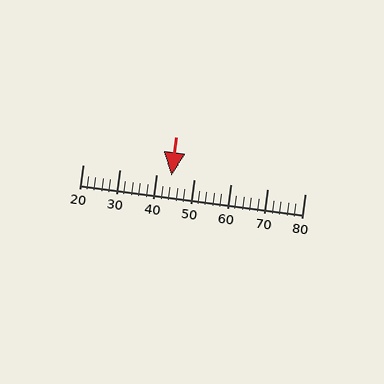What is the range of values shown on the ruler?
The ruler shows values from 20 to 80.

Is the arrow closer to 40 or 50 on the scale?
The arrow is closer to 40.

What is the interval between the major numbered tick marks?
The major tick marks are spaced 10 units apart.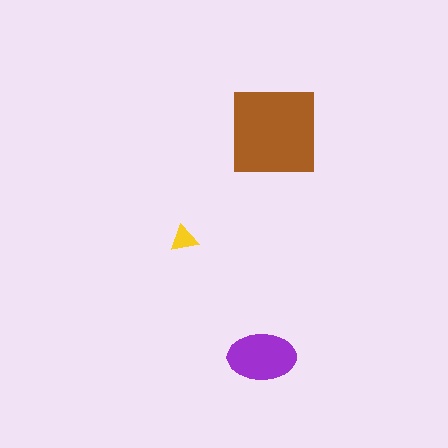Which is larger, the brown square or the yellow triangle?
The brown square.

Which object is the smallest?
The yellow triangle.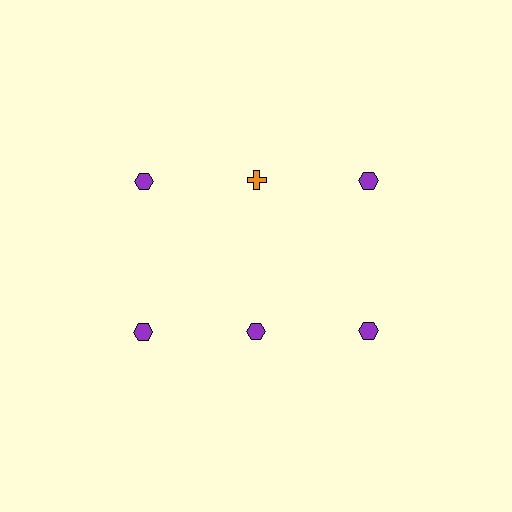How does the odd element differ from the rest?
It differs in both color (orange instead of purple) and shape (cross instead of hexagon).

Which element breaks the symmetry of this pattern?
The orange cross in the top row, second from left column breaks the symmetry. All other shapes are purple hexagons.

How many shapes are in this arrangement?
There are 6 shapes arranged in a grid pattern.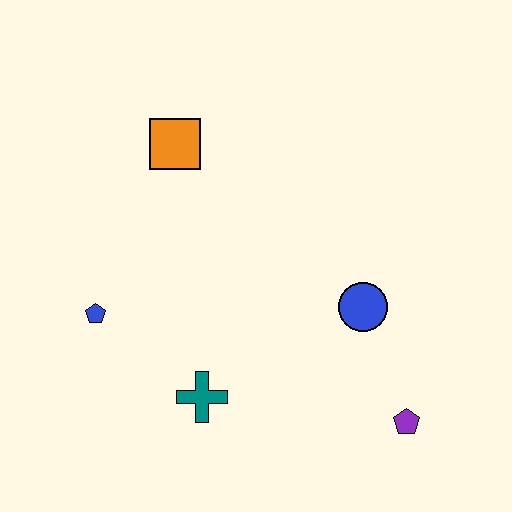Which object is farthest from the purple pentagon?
The orange square is farthest from the purple pentagon.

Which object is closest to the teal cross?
The blue pentagon is closest to the teal cross.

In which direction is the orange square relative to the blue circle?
The orange square is to the left of the blue circle.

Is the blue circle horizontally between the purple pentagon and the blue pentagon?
Yes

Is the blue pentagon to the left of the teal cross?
Yes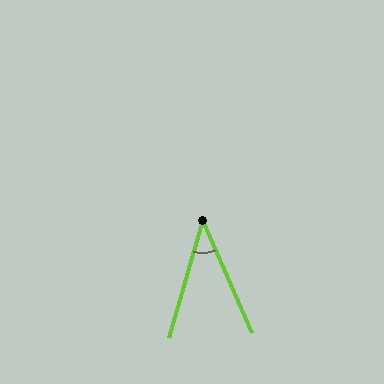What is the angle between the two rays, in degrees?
Approximately 40 degrees.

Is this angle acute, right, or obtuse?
It is acute.